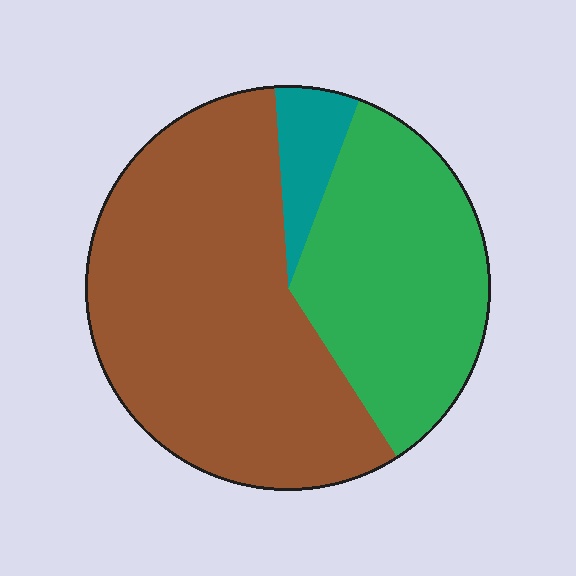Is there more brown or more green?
Brown.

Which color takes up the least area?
Teal, at roughly 5%.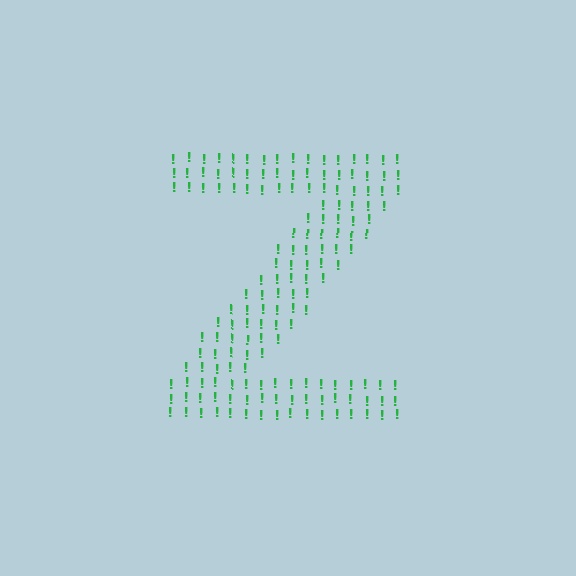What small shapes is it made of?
It is made of small exclamation marks.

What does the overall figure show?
The overall figure shows the letter Z.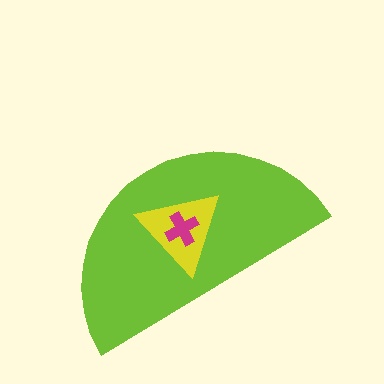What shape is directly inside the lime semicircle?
The yellow triangle.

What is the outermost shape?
The lime semicircle.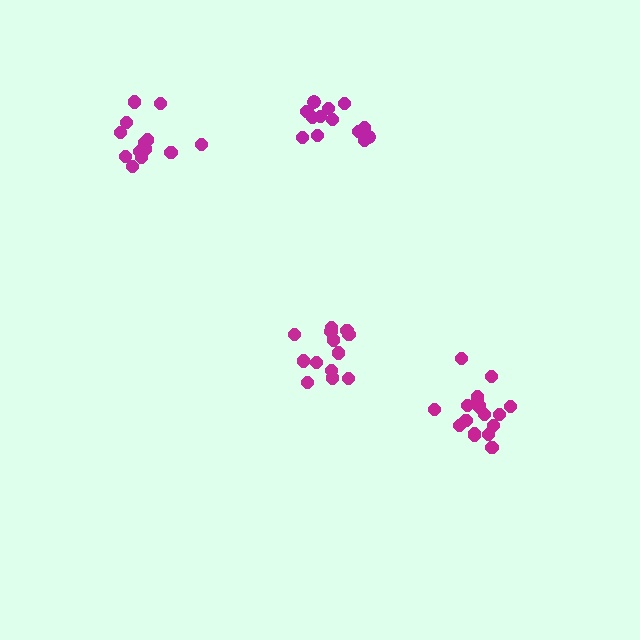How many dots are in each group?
Group 1: 13 dots, Group 2: 13 dots, Group 3: 14 dots, Group 4: 18 dots (58 total).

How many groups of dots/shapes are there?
There are 4 groups.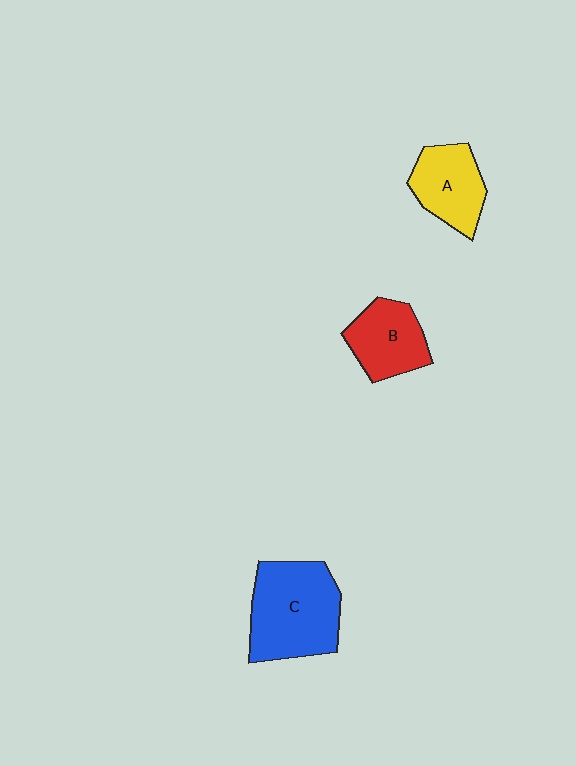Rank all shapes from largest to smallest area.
From largest to smallest: C (blue), A (yellow), B (red).